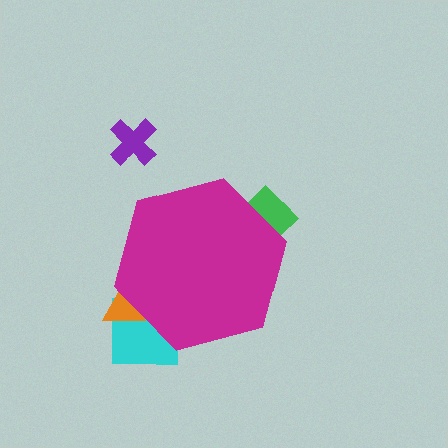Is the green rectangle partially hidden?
Yes, the green rectangle is partially hidden behind the magenta hexagon.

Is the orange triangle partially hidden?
Yes, the orange triangle is partially hidden behind the magenta hexagon.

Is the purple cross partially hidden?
No, the purple cross is fully visible.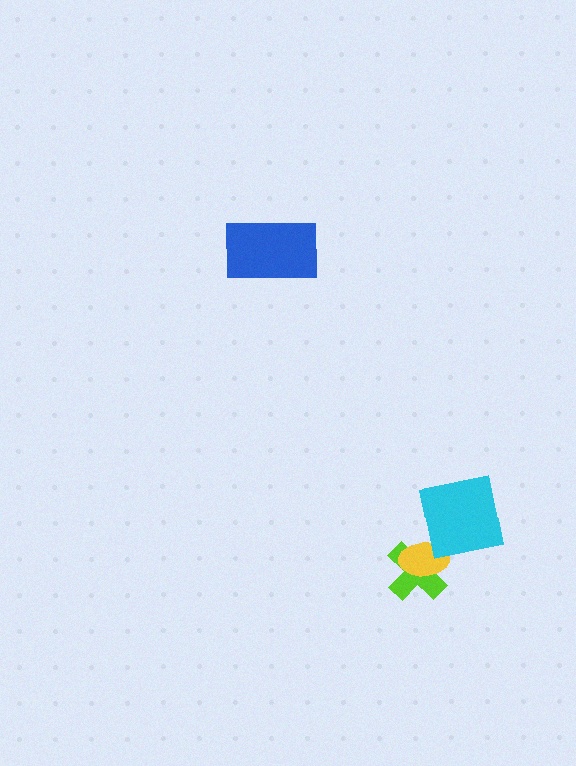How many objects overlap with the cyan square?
2 objects overlap with the cyan square.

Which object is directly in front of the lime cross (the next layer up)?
The yellow ellipse is directly in front of the lime cross.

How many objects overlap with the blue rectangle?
0 objects overlap with the blue rectangle.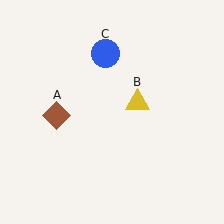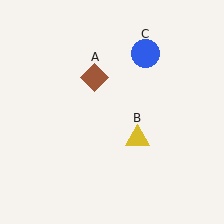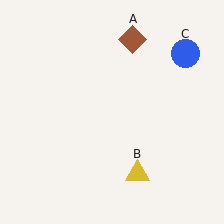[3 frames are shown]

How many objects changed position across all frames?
3 objects changed position: brown diamond (object A), yellow triangle (object B), blue circle (object C).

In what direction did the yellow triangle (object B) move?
The yellow triangle (object B) moved down.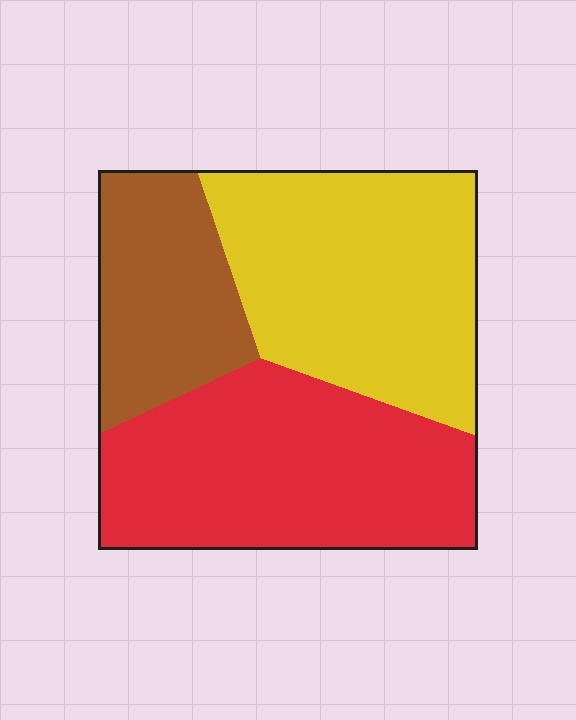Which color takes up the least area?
Brown, at roughly 20%.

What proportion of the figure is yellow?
Yellow takes up about three eighths (3/8) of the figure.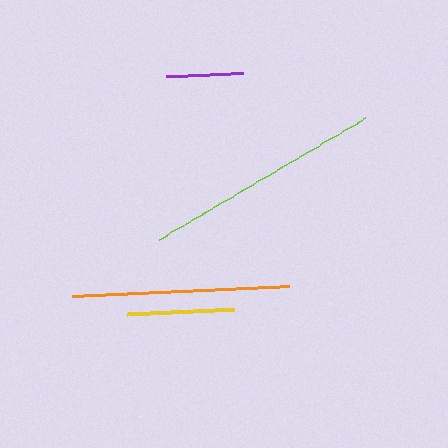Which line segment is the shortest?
The purple line is the shortest at approximately 77 pixels.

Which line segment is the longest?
The lime line is the longest at approximately 240 pixels.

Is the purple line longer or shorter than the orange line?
The orange line is longer than the purple line.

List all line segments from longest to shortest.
From longest to shortest: lime, orange, yellow, purple.